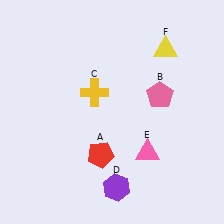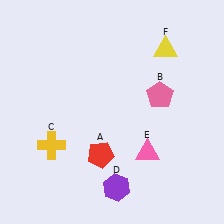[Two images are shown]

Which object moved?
The yellow cross (C) moved down.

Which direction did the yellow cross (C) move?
The yellow cross (C) moved down.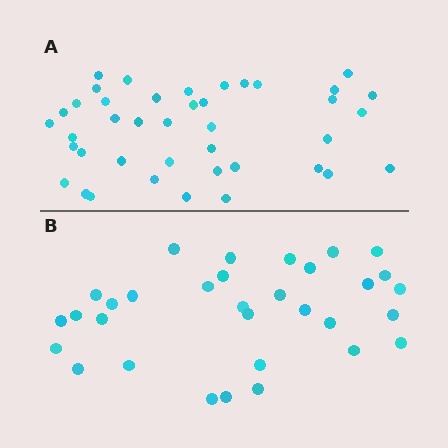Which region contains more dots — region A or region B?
Region A (the top region) has more dots.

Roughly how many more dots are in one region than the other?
Region A has roughly 8 or so more dots than region B.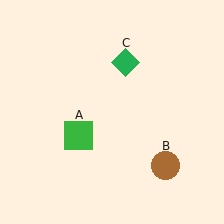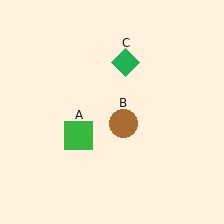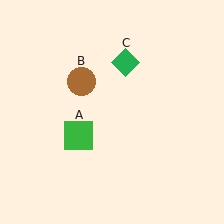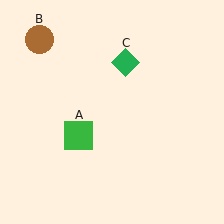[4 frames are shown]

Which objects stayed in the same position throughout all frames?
Green square (object A) and green diamond (object C) remained stationary.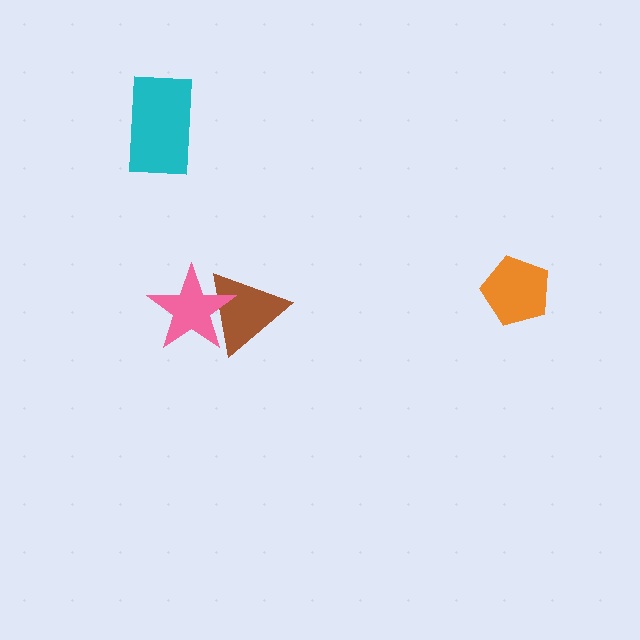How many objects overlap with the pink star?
1 object overlaps with the pink star.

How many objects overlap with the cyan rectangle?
0 objects overlap with the cyan rectangle.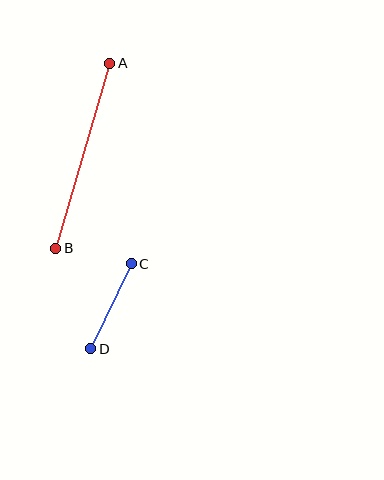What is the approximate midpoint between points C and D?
The midpoint is at approximately (111, 306) pixels.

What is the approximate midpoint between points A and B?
The midpoint is at approximately (83, 156) pixels.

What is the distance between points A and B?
The distance is approximately 192 pixels.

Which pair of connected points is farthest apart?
Points A and B are farthest apart.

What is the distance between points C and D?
The distance is approximately 94 pixels.